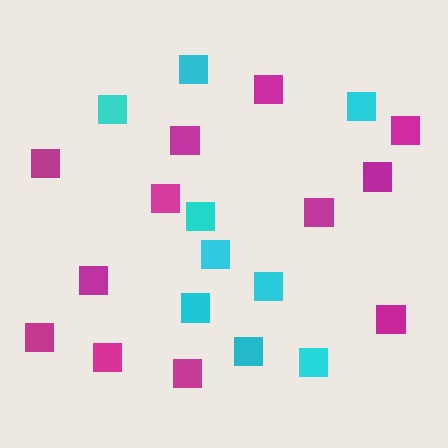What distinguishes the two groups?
There are 2 groups: one group of magenta squares (12) and one group of cyan squares (9).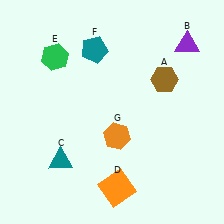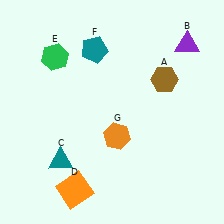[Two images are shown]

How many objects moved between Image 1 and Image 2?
1 object moved between the two images.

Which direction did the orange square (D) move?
The orange square (D) moved left.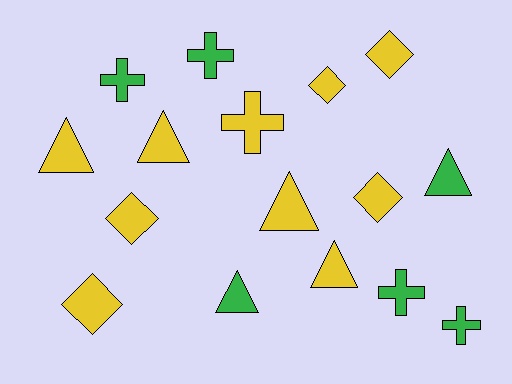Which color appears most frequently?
Yellow, with 10 objects.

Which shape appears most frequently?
Triangle, with 6 objects.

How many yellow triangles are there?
There are 4 yellow triangles.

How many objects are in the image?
There are 16 objects.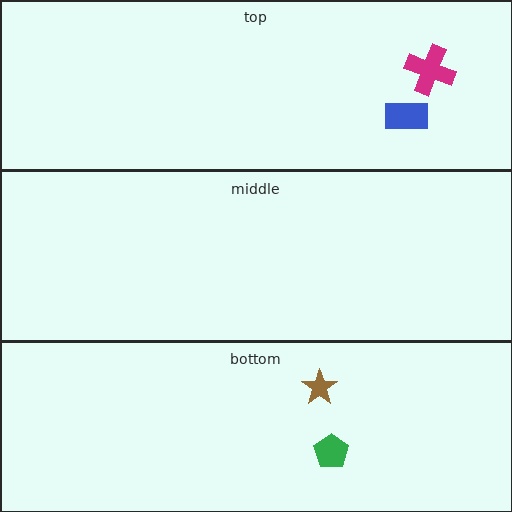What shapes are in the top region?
The magenta cross, the blue rectangle.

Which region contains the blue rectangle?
The top region.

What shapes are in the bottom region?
The green pentagon, the brown star.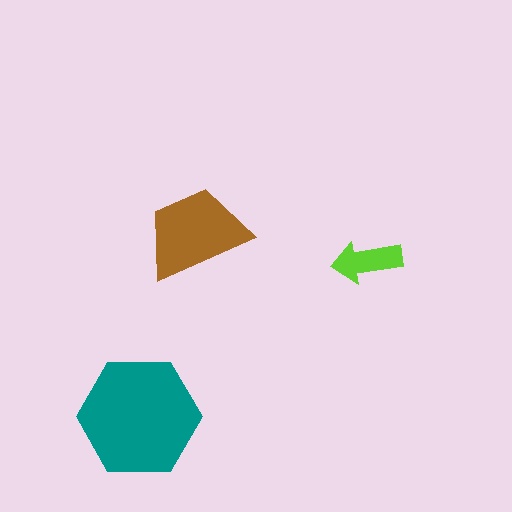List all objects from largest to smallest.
The teal hexagon, the brown trapezoid, the lime arrow.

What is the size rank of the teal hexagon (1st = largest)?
1st.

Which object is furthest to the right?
The lime arrow is rightmost.